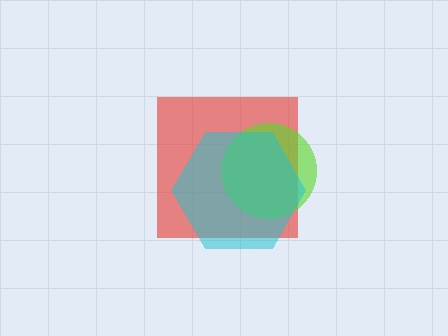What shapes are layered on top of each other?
The layered shapes are: a red square, a lime circle, a cyan hexagon.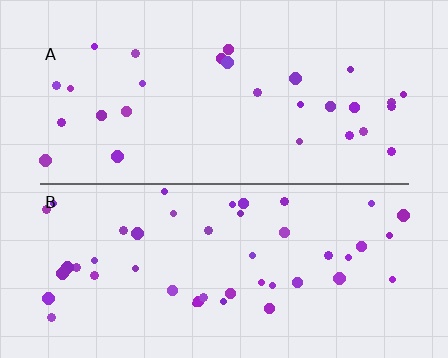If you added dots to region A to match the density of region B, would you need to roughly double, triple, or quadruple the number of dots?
Approximately double.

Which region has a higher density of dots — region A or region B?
B (the bottom).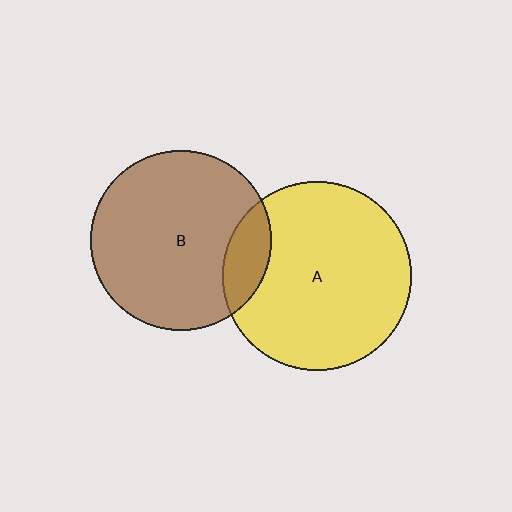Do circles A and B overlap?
Yes.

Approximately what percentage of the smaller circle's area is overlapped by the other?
Approximately 15%.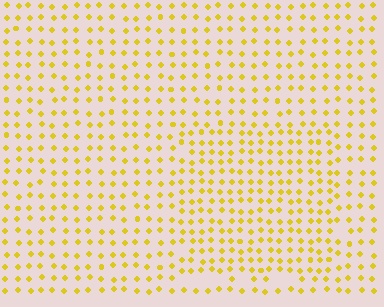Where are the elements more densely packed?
The elements are more densely packed inside the rectangle boundary.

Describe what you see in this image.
The image contains small yellow elements arranged at two different densities. A rectangle-shaped region is visible where the elements are more densely packed than the surrounding area.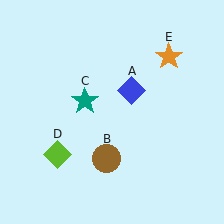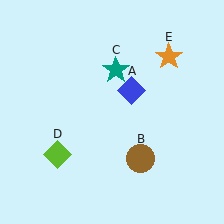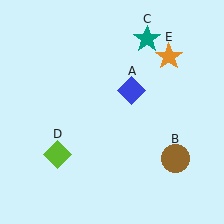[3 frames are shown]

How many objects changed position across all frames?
2 objects changed position: brown circle (object B), teal star (object C).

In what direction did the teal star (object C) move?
The teal star (object C) moved up and to the right.